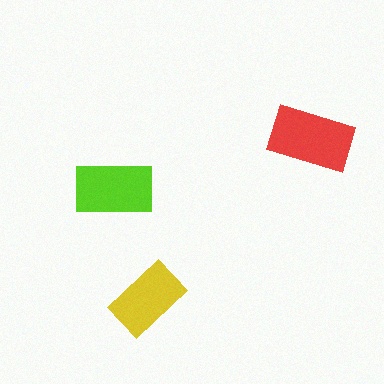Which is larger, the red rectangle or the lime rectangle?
The red one.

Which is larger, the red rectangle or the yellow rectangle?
The red one.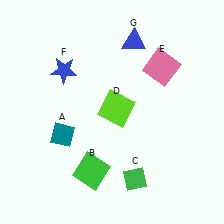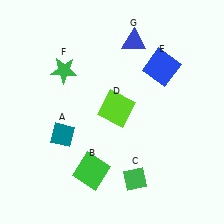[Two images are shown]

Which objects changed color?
E changed from pink to blue. F changed from blue to green.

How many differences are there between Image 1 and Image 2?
There are 2 differences between the two images.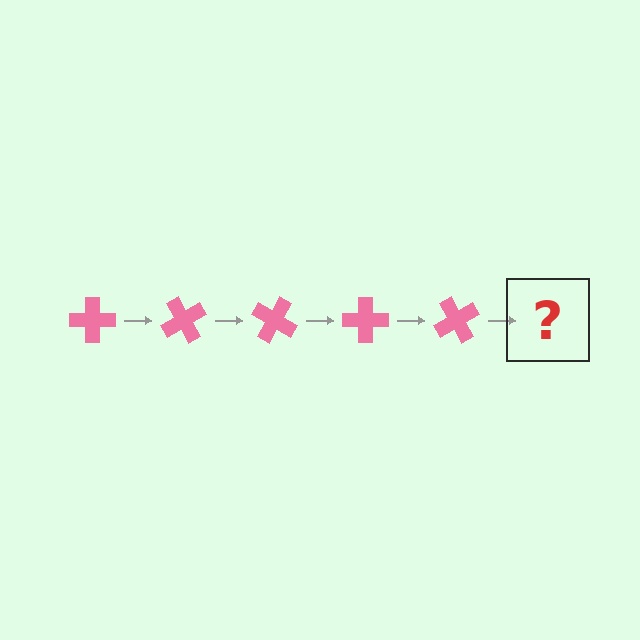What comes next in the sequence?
The next element should be a pink cross rotated 300 degrees.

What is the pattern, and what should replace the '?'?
The pattern is that the cross rotates 60 degrees each step. The '?' should be a pink cross rotated 300 degrees.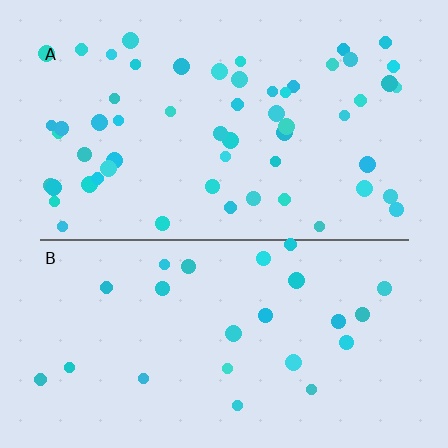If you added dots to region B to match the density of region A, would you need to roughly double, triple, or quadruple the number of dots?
Approximately double.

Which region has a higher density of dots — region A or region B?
A (the top).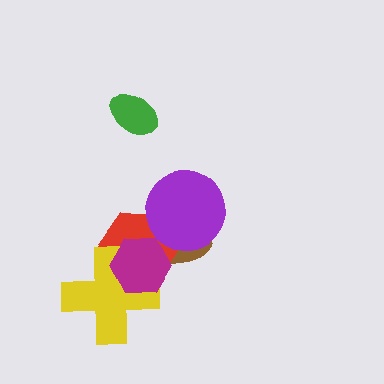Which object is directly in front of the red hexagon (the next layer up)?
The purple circle is directly in front of the red hexagon.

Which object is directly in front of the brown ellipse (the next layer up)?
The red hexagon is directly in front of the brown ellipse.